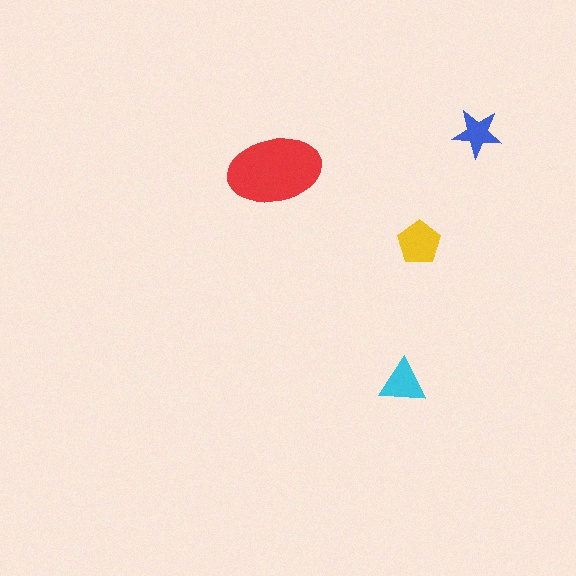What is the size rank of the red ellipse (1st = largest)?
1st.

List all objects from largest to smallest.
The red ellipse, the yellow pentagon, the cyan triangle, the blue star.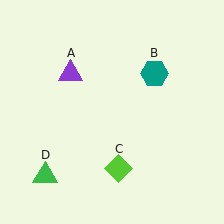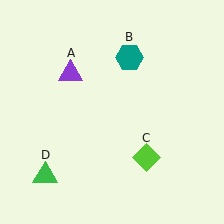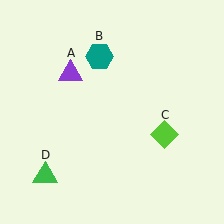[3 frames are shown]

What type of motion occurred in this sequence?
The teal hexagon (object B), lime diamond (object C) rotated counterclockwise around the center of the scene.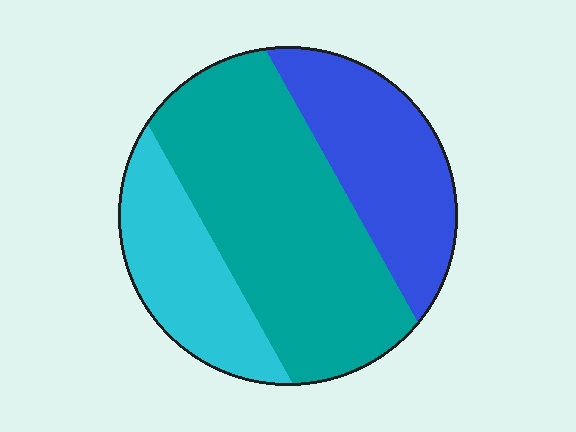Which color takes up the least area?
Cyan, at roughly 20%.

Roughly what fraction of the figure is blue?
Blue takes up about one quarter (1/4) of the figure.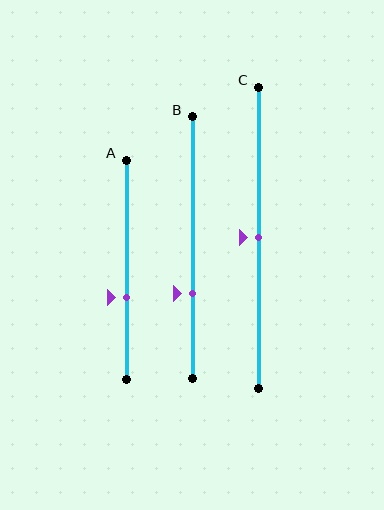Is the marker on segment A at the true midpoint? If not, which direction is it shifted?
No, the marker on segment A is shifted downward by about 12% of the segment length.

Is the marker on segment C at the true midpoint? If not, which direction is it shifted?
Yes, the marker on segment C is at the true midpoint.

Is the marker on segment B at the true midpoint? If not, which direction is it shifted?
No, the marker on segment B is shifted downward by about 17% of the segment length.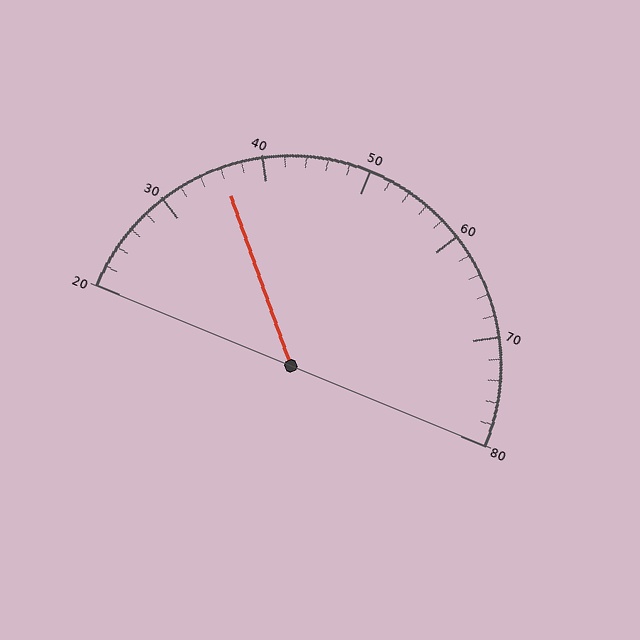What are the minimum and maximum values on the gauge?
The gauge ranges from 20 to 80.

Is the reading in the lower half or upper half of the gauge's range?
The reading is in the lower half of the range (20 to 80).